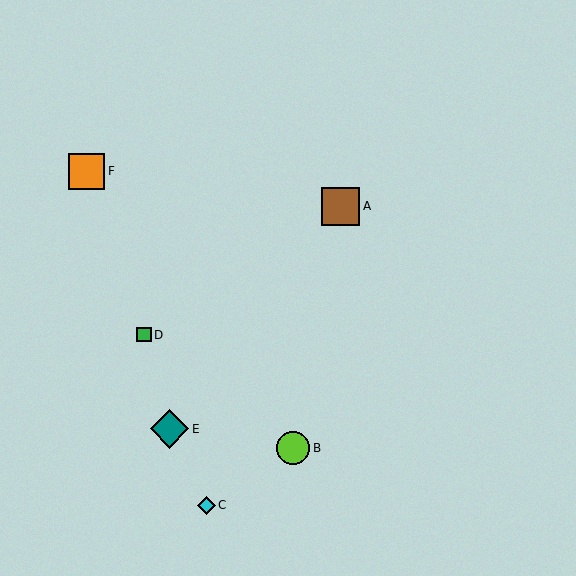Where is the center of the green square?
The center of the green square is at (144, 335).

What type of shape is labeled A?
Shape A is a brown square.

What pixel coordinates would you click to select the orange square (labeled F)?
Click at (86, 171) to select the orange square F.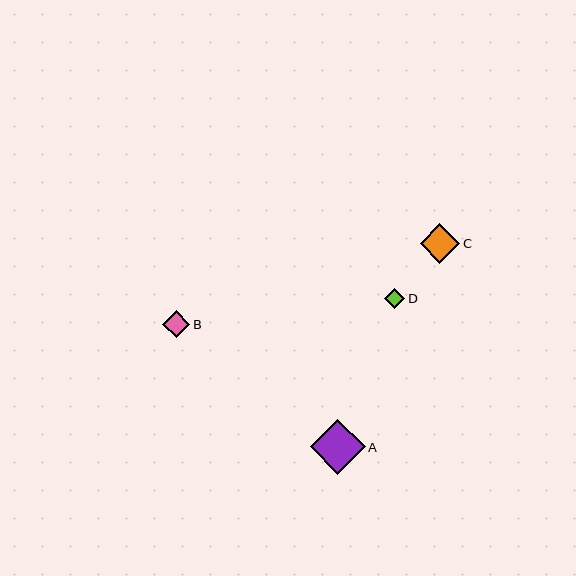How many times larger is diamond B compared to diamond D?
Diamond B is approximately 1.4 times the size of diamond D.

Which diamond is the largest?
Diamond A is the largest with a size of approximately 55 pixels.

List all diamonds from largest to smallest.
From largest to smallest: A, C, B, D.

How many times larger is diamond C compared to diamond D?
Diamond C is approximately 2.0 times the size of diamond D.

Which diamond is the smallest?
Diamond D is the smallest with a size of approximately 20 pixels.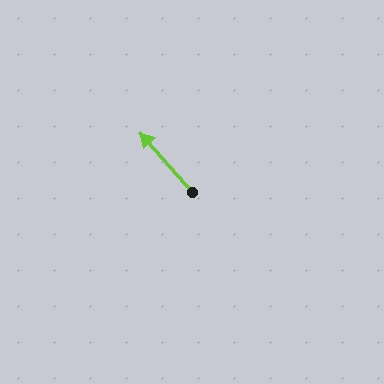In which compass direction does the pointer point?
Northwest.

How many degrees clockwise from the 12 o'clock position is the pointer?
Approximately 319 degrees.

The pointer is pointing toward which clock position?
Roughly 11 o'clock.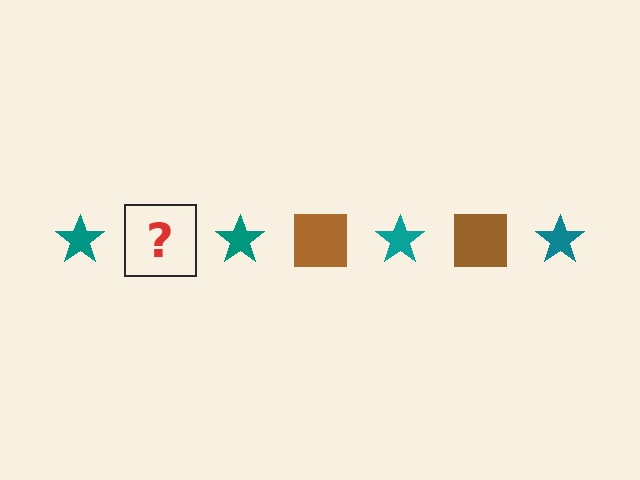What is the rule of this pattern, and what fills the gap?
The rule is that the pattern alternates between teal star and brown square. The gap should be filled with a brown square.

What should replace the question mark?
The question mark should be replaced with a brown square.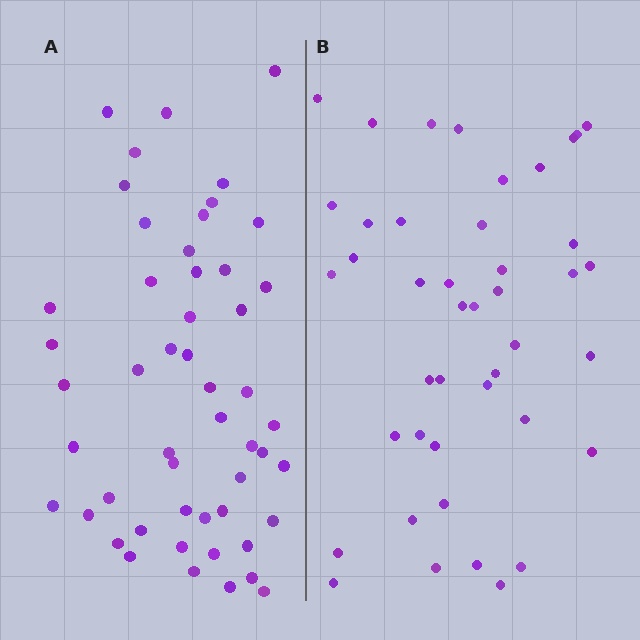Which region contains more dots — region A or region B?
Region A (the left region) has more dots.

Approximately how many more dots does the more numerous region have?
Region A has roughly 8 or so more dots than region B.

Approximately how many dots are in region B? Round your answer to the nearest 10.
About 40 dots. (The exact count is 43, which rounds to 40.)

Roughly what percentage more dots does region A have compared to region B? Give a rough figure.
About 20% more.